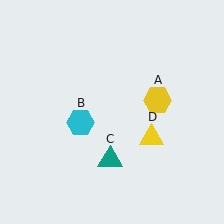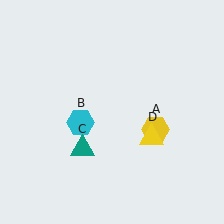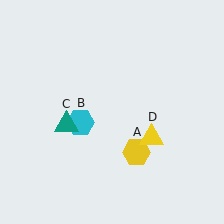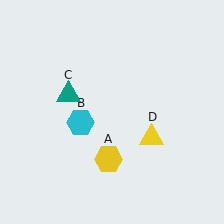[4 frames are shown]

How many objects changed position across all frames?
2 objects changed position: yellow hexagon (object A), teal triangle (object C).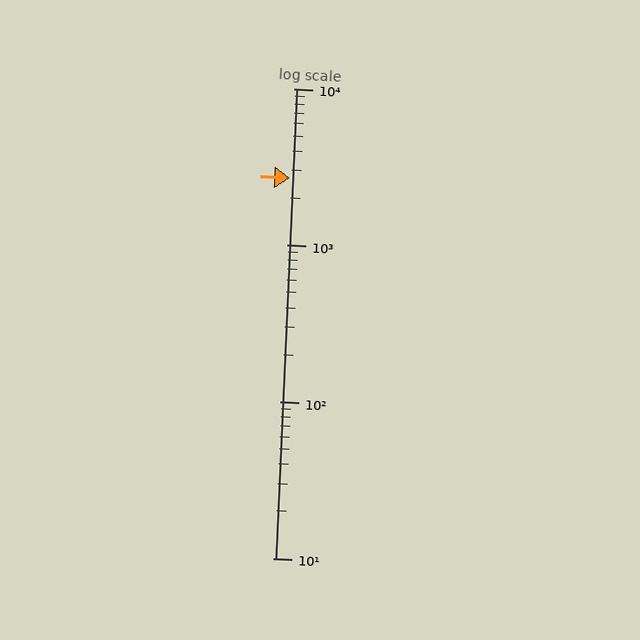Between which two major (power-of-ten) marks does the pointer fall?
The pointer is between 1000 and 10000.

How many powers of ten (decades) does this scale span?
The scale spans 3 decades, from 10 to 10000.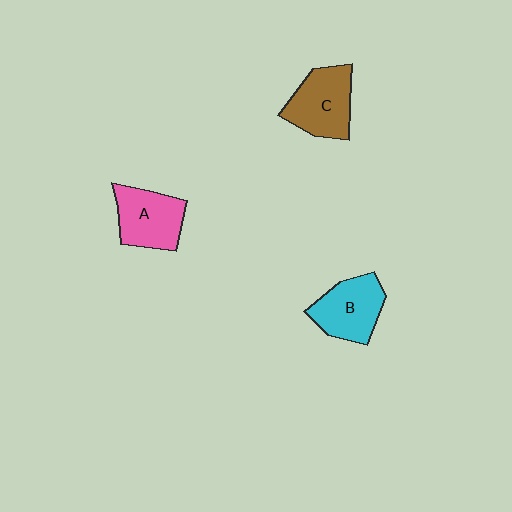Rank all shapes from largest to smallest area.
From largest to smallest: C (brown), B (cyan), A (pink).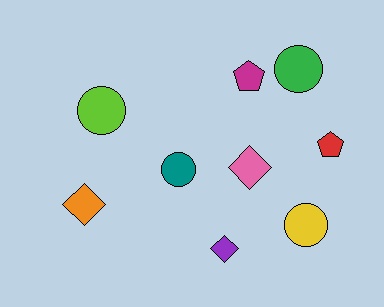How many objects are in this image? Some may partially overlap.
There are 9 objects.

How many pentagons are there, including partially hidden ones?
There are 2 pentagons.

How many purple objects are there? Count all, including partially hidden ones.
There is 1 purple object.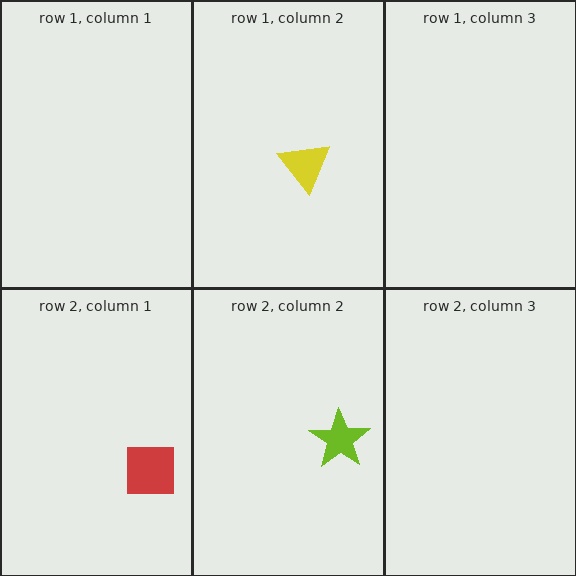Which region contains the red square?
The row 2, column 1 region.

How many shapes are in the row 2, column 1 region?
1.